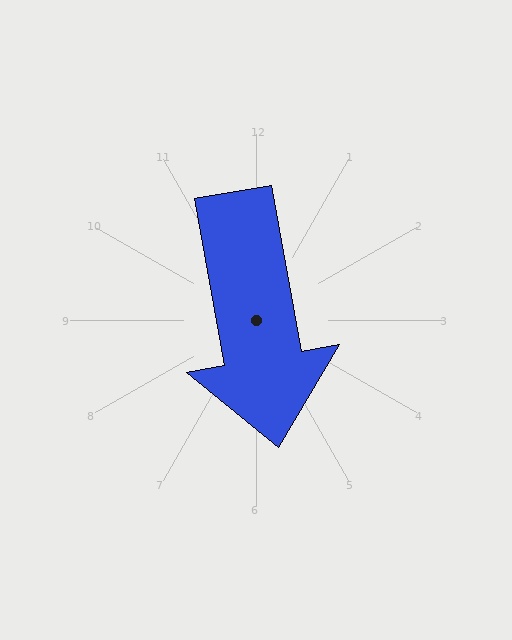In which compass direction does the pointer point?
South.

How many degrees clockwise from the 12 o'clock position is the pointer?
Approximately 170 degrees.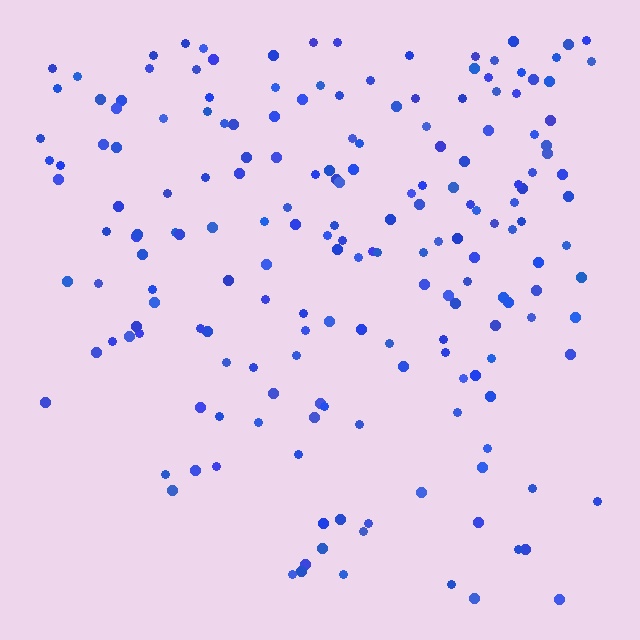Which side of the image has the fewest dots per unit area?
The bottom.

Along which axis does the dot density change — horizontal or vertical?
Vertical.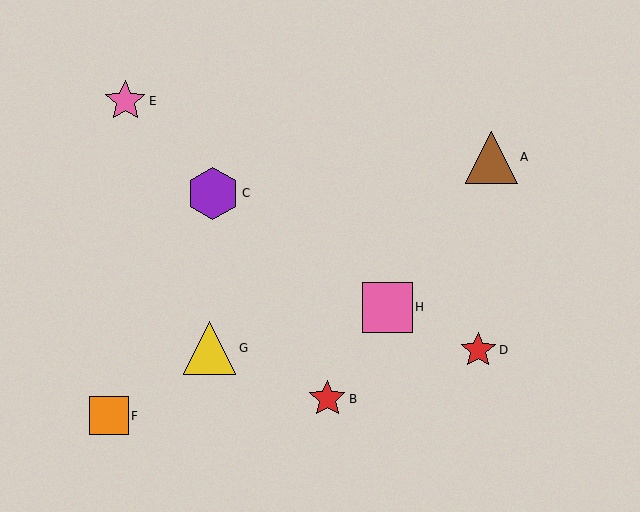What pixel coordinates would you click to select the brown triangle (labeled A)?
Click at (491, 157) to select the brown triangle A.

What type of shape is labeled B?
Shape B is a red star.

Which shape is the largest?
The yellow triangle (labeled G) is the largest.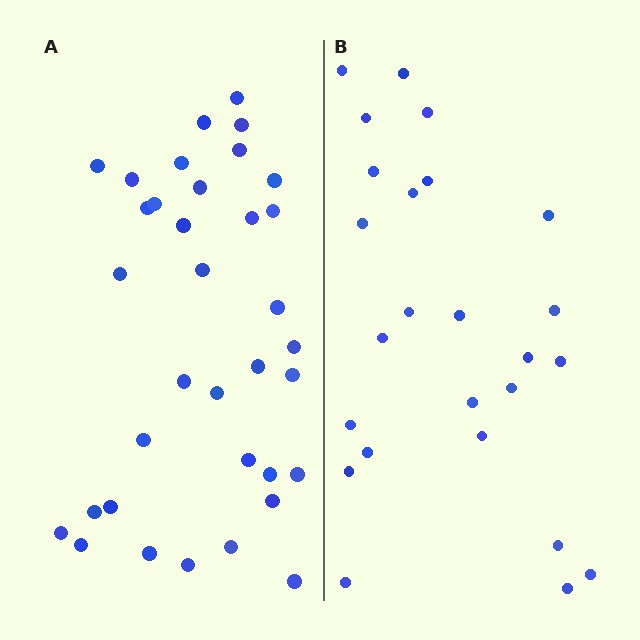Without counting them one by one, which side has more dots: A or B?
Region A (the left region) has more dots.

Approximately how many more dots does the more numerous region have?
Region A has roughly 10 or so more dots than region B.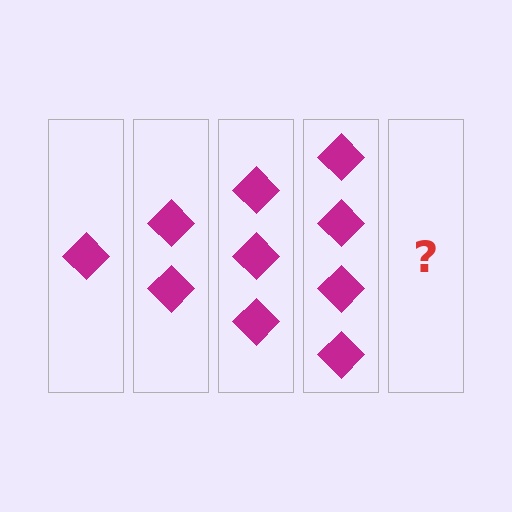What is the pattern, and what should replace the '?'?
The pattern is that each step adds one more diamond. The '?' should be 5 diamonds.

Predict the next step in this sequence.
The next step is 5 diamonds.